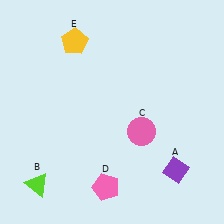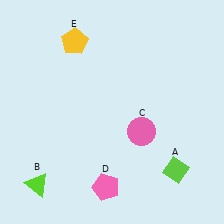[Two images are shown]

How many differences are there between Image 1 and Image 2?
There is 1 difference between the two images.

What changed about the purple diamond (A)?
In Image 1, A is purple. In Image 2, it changed to lime.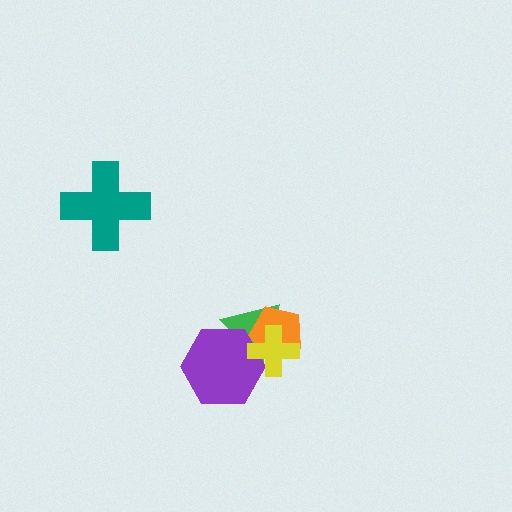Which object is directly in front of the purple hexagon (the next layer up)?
The orange pentagon is directly in front of the purple hexagon.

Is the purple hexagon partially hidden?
Yes, it is partially covered by another shape.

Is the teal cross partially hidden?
No, no other shape covers it.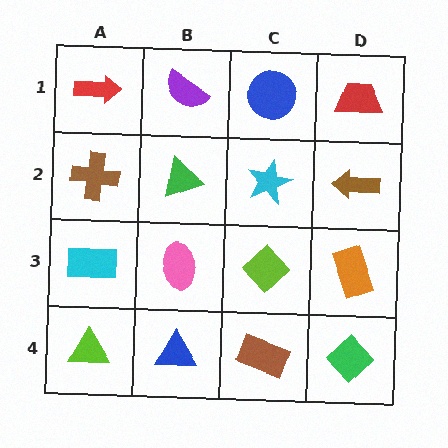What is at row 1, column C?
A blue circle.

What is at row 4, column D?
A green diamond.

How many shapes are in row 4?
4 shapes.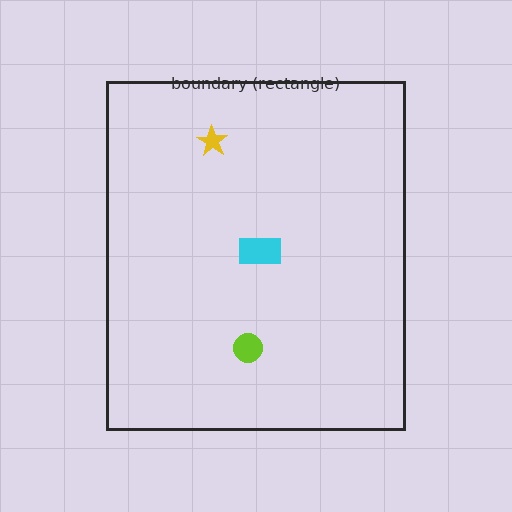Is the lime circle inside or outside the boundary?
Inside.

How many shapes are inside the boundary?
3 inside, 0 outside.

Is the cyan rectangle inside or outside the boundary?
Inside.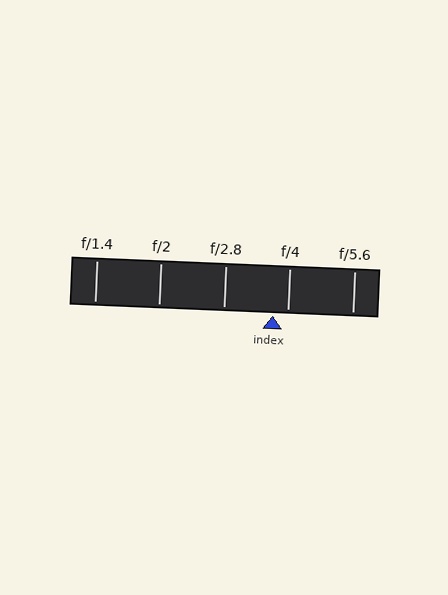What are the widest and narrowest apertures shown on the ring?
The widest aperture shown is f/1.4 and the narrowest is f/5.6.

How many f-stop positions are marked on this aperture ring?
There are 5 f-stop positions marked.